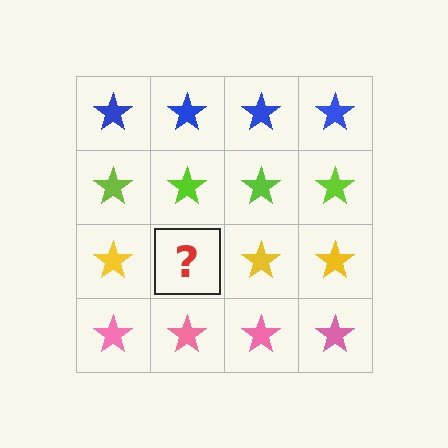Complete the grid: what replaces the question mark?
The question mark should be replaced with a yellow star.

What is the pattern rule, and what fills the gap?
The rule is that each row has a consistent color. The gap should be filled with a yellow star.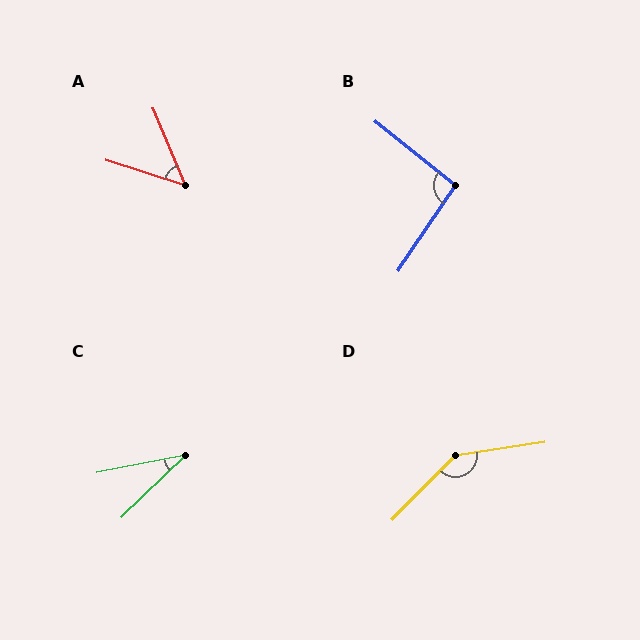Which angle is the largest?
D, at approximately 143 degrees.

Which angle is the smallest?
C, at approximately 33 degrees.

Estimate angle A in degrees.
Approximately 49 degrees.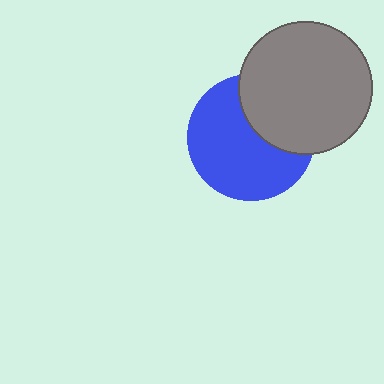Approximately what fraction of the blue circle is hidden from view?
Roughly 34% of the blue circle is hidden behind the gray circle.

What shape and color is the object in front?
The object in front is a gray circle.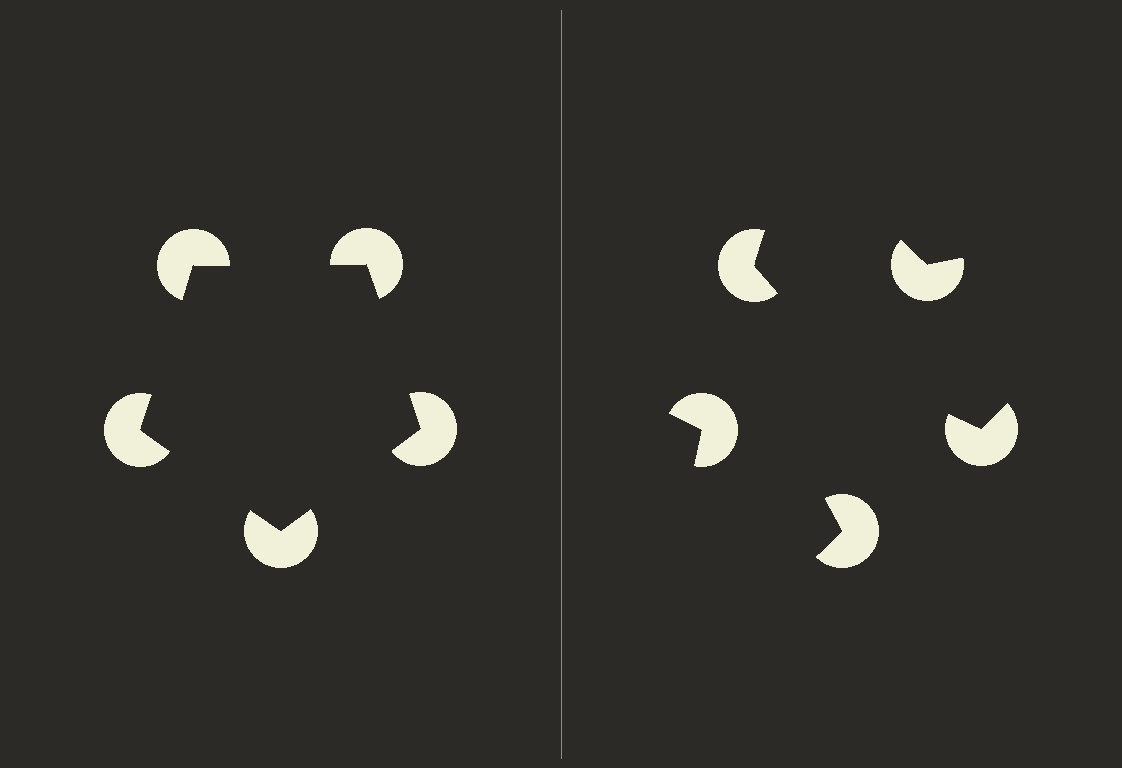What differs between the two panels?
The pac-man discs are positioned identically on both sides; only the wedge orientations differ. On the left they align to a pentagon; on the right they are misaligned.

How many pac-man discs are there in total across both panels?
10 — 5 on each side.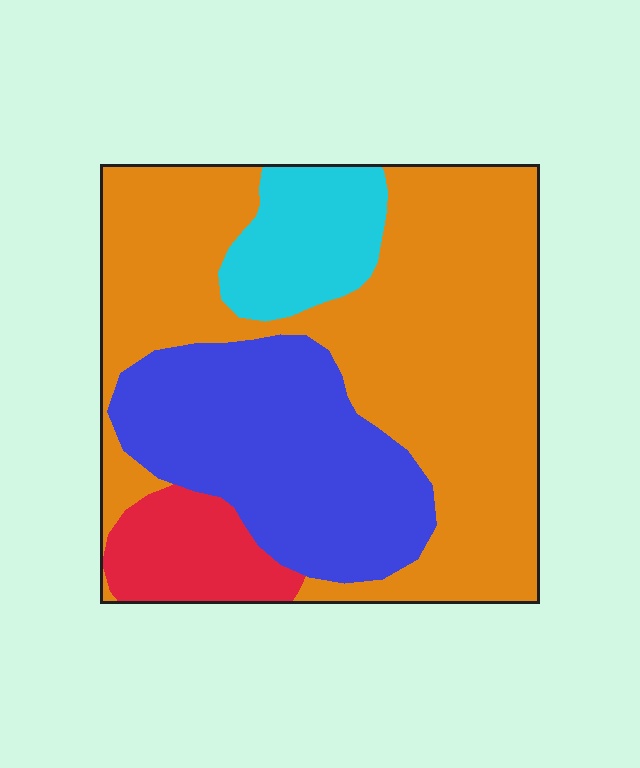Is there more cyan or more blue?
Blue.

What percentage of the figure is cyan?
Cyan covers roughly 10% of the figure.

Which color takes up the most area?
Orange, at roughly 55%.